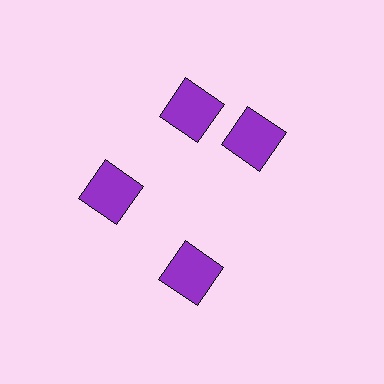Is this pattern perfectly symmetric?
No. The 4 purple squares are arranged in a ring, but one element near the 3 o'clock position is rotated out of alignment along the ring, breaking the 4-fold rotational symmetry.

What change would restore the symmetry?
The symmetry would be restored by rotating it back into even spacing with its neighbors so that all 4 squares sit at equal angles and equal distance from the center.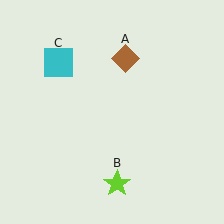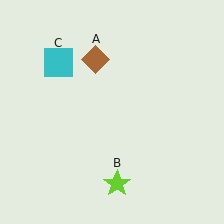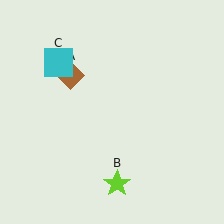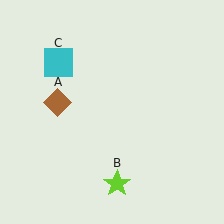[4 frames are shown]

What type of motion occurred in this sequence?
The brown diamond (object A) rotated counterclockwise around the center of the scene.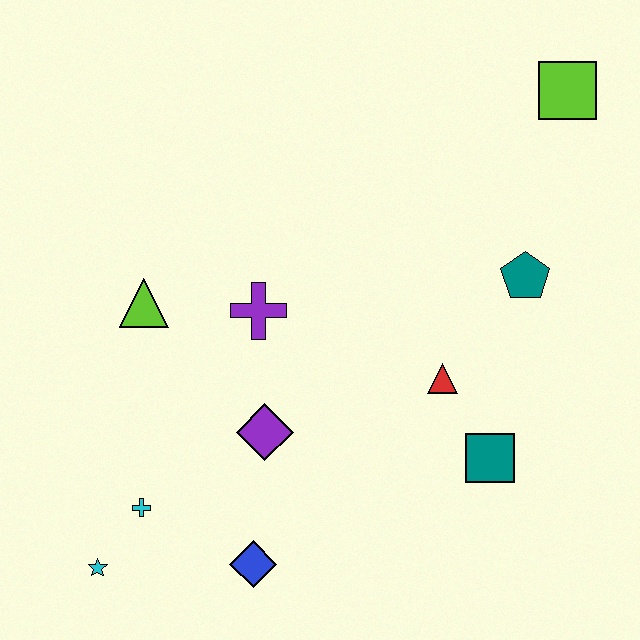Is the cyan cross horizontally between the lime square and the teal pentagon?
No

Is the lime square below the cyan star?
No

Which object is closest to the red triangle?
The teal square is closest to the red triangle.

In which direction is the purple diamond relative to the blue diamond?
The purple diamond is above the blue diamond.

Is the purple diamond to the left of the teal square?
Yes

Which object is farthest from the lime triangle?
The lime square is farthest from the lime triangle.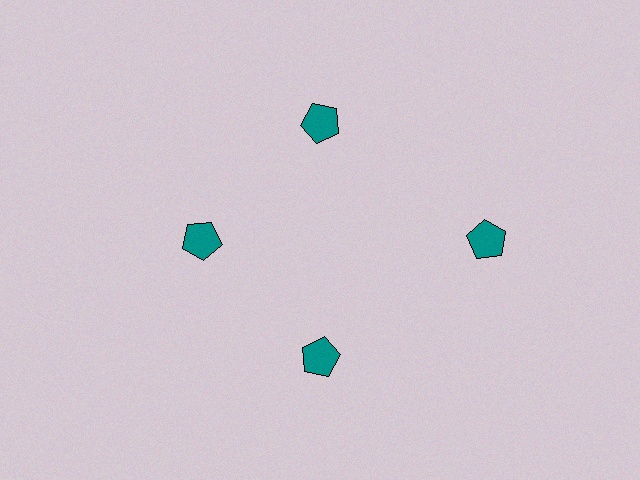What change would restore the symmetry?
The symmetry would be restored by moving it inward, back onto the ring so that all 4 pentagons sit at equal angles and equal distance from the center.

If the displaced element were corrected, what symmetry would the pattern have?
It would have 4-fold rotational symmetry — the pattern would map onto itself every 90 degrees.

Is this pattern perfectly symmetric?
No. The 4 teal pentagons are arranged in a ring, but one element near the 3 o'clock position is pushed outward from the center, breaking the 4-fold rotational symmetry.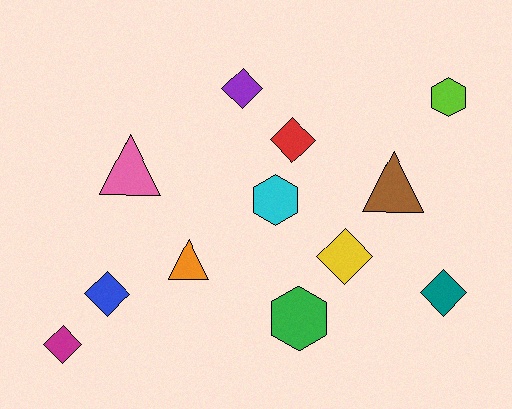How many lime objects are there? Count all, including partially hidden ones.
There is 1 lime object.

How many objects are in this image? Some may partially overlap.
There are 12 objects.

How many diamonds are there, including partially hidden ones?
There are 6 diamonds.